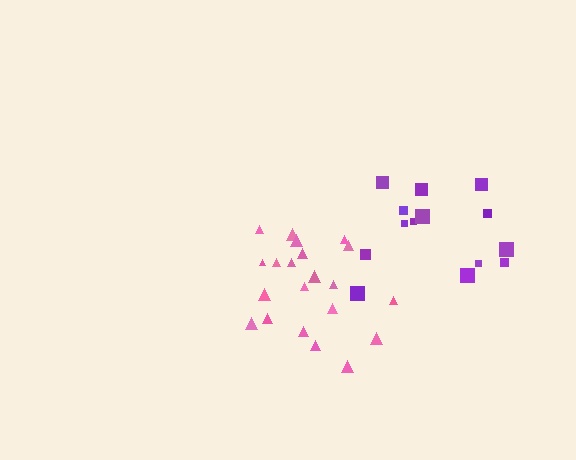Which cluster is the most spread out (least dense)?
Purple.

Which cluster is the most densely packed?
Pink.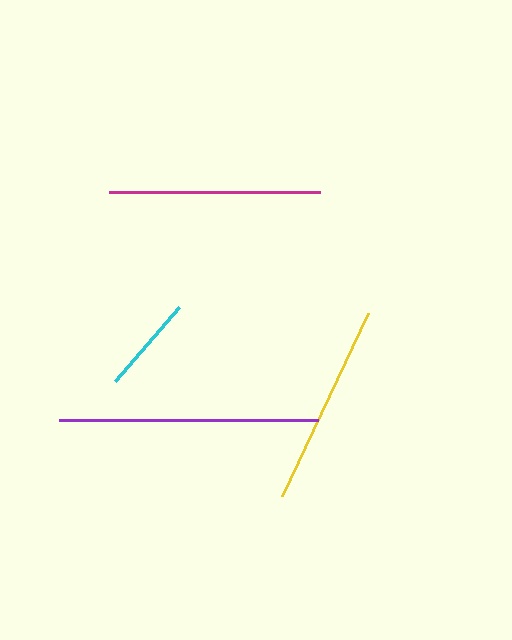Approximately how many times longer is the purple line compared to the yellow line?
The purple line is approximately 1.3 times the length of the yellow line.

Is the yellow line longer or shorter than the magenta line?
The magenta line is longer than the yellow line.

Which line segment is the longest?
The purple line is the longest at approximately 260 pixels.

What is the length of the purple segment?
The purple segment is approximately 260 pixels long.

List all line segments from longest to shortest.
From longest to shortest: purple, magenta, yellow, cyan.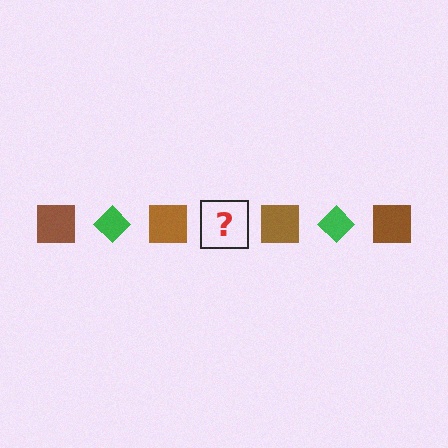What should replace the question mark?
The question mark should be replaced with a green diamond.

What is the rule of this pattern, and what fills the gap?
The rule is that the pattern alternates between brown square and green diamond. The gap should be filled with a green diamond.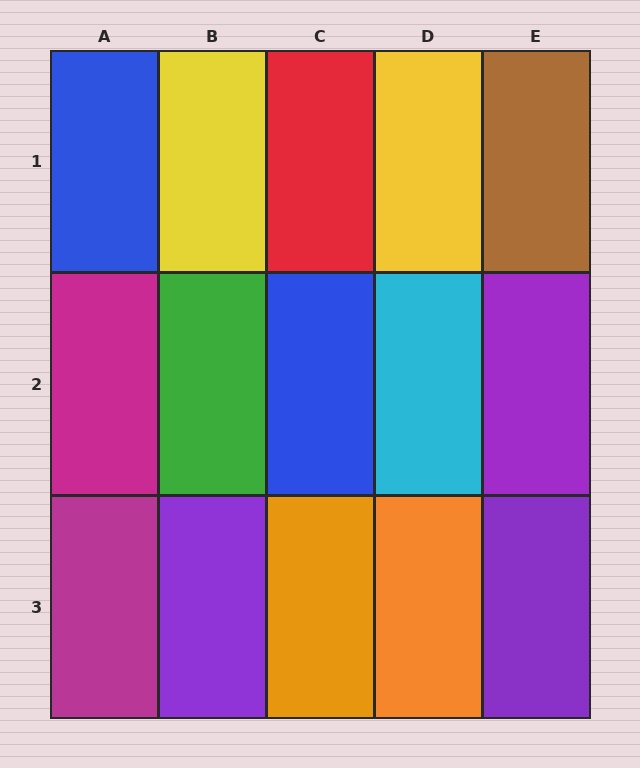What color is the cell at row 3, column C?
Orange.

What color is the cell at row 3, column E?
Purple.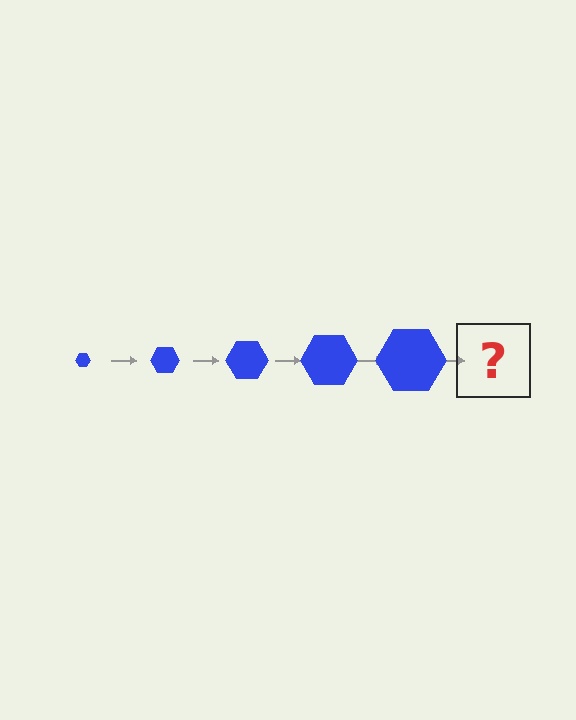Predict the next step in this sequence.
The next step is a blue hexagon, larger than the previous one.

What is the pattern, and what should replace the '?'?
The pattern is that the hexagon gets progressively larger each step. The '?' should be a blue hexagon, larger than the previous one.